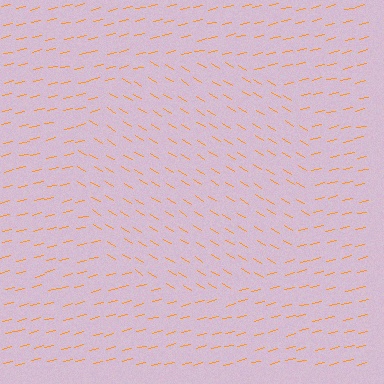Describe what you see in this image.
The image is filled with small orange line segments. A circle region in the image has lines oriented differently from the surrounding lines, creating a visible texture boundary.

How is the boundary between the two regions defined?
The boundary is defined purely by a change in line orientation (approximately 45 degrees difference). All lines are the same color and thickness.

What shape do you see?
I see a circle.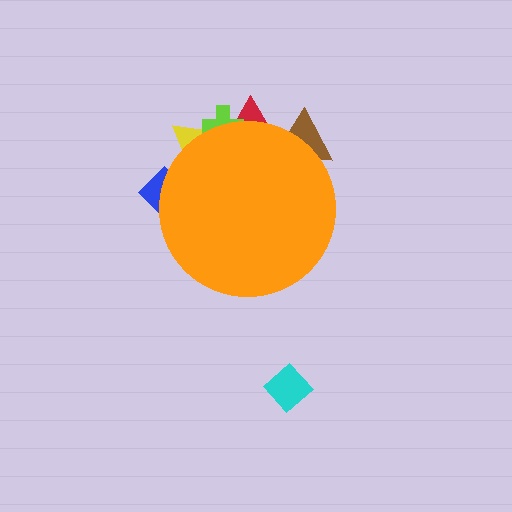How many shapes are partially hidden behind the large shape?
5 shapes are partially hidden.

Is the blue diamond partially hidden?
Yes, the blue diamond is partially hidden behind the orange circle.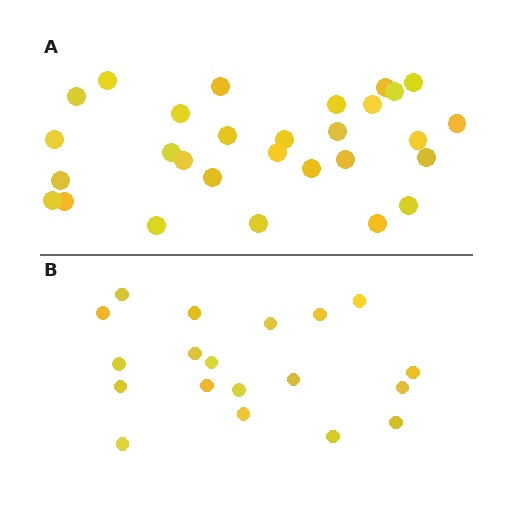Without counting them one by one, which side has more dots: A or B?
Region A (the top region) has more dots.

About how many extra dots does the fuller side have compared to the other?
Region A has roughly 10 or so more dots than region B.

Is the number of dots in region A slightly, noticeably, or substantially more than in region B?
Region A has substantially more. The ratio is roughly 1.5 to 1.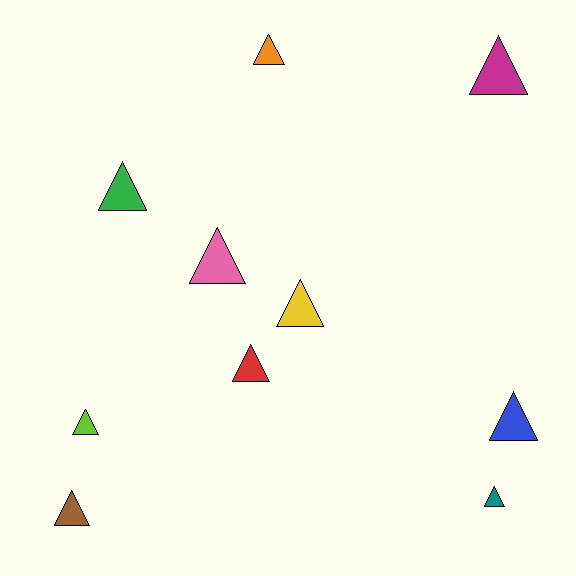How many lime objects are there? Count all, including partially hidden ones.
There is 1 lime object.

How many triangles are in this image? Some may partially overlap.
There are 10 triangles.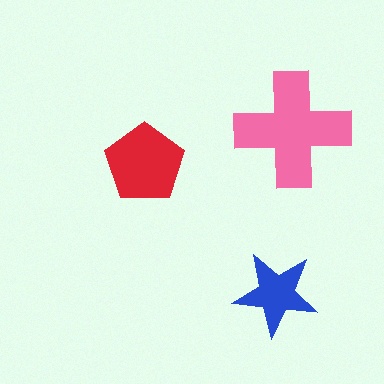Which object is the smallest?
The blue star.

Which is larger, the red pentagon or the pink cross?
The pink cross.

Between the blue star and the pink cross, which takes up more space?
The pink cross.